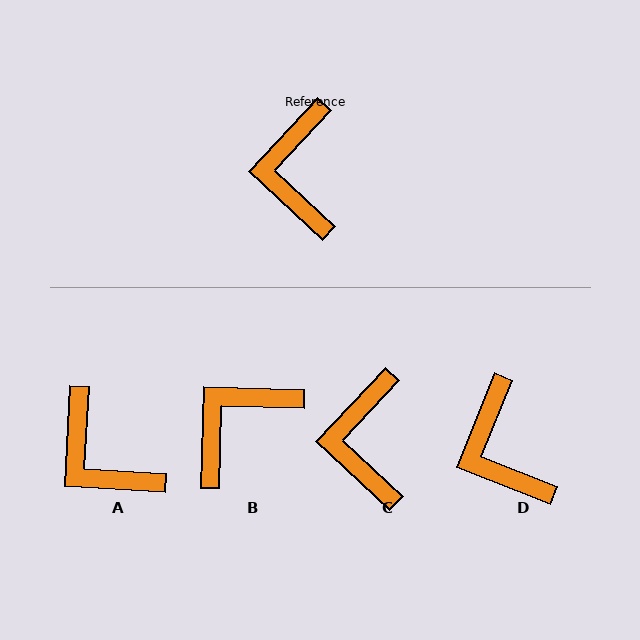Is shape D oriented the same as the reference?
No, it is off by about 21 degrees.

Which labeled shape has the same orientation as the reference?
C.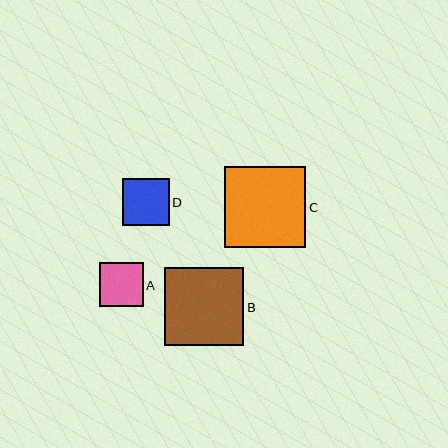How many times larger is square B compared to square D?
Square B is approximately 1.7 times the size of square D.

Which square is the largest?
Square C is the largest with a size of approximately 81 pixels.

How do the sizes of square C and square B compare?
Square C and square B are approximately the same size.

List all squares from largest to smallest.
From largest to smallest: C, B, D, A.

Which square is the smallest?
Square A is the smallest with a size of approximately 44 pixels.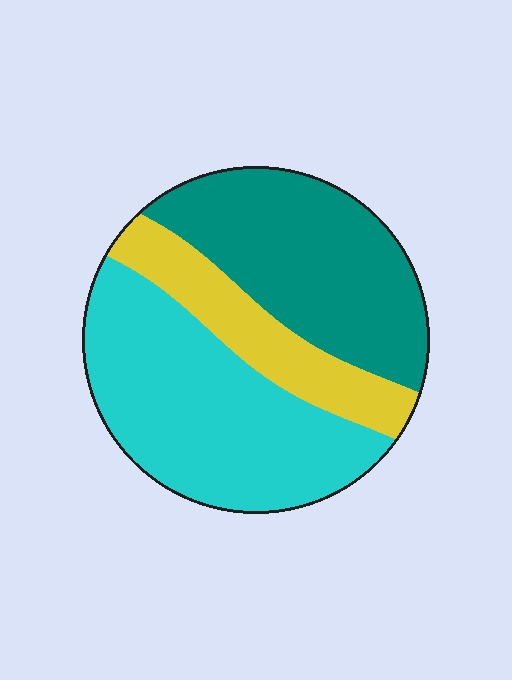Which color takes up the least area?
Yellow, at roughly 20%.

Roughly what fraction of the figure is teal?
Teal takes up about three eighths (3/8) of the figure.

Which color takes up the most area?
Cyan, at roughly 45%.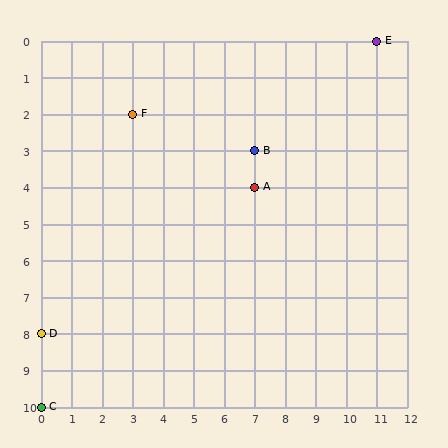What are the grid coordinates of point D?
Point D is at grid coordinates (0, 8).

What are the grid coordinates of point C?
Point C is at grid coordinates (0, 10).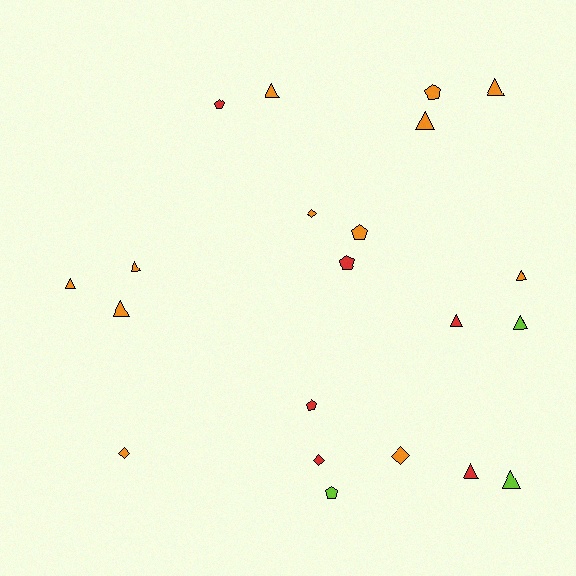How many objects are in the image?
There are 21 objects.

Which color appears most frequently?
Orange, with 12 objects.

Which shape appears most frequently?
Triangle, with 11 objects.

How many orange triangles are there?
There are 7 orange triangles.